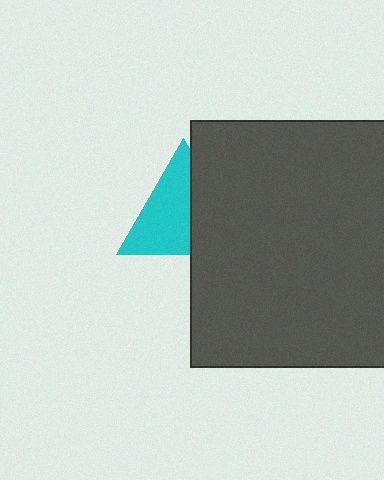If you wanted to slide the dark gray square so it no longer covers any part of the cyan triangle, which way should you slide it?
Slide it right — that is the most direct way to separate the two shapes.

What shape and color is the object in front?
The object in front is a dark gray square.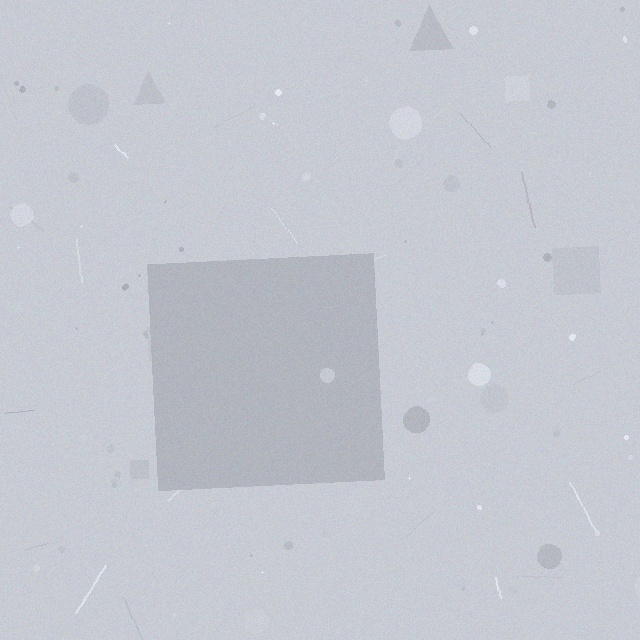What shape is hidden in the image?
A square is hidden in the image.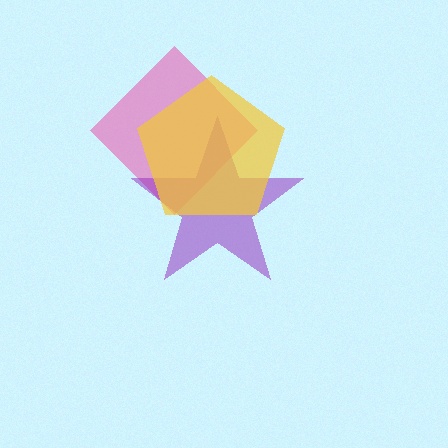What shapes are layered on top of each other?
The layered shapes are: a pink diamond, a purple star, a yellow pentagon.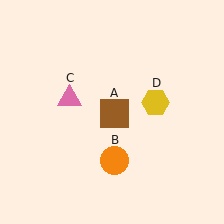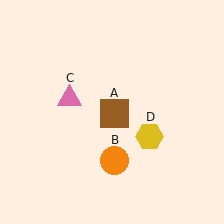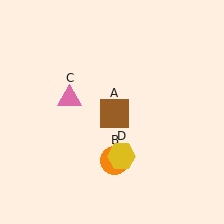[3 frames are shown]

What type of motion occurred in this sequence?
The yellow hexagon (object D) rotated clockwise around the center of the scene.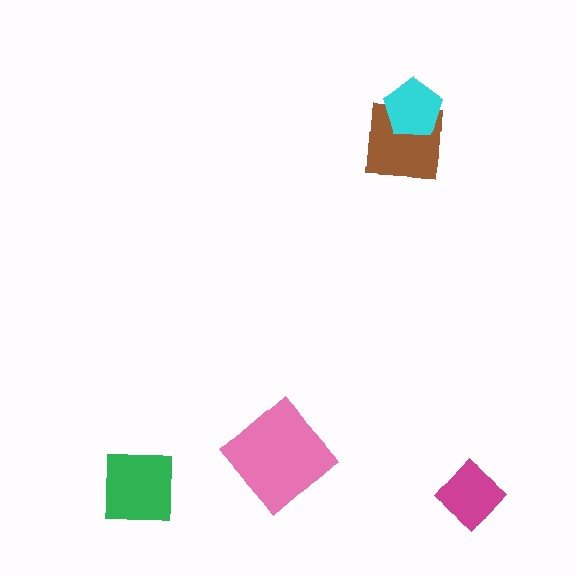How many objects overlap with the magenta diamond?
0 objects overlap with the magenta diamond.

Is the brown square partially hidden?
Yes, it is partially covered by another shape.